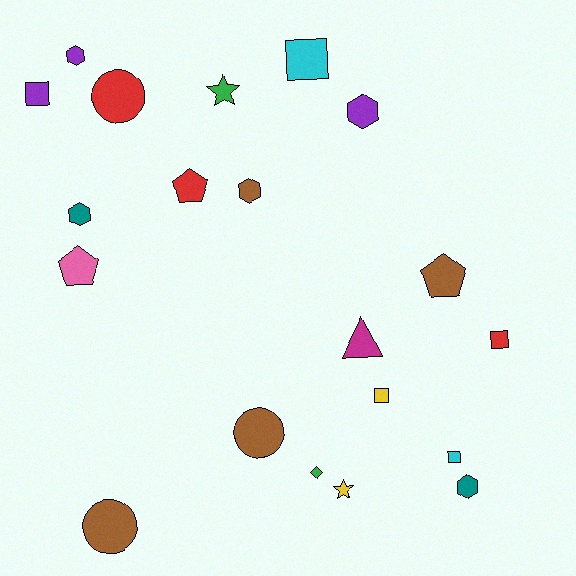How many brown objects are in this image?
There are 4 brown objects.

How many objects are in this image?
There are 20 objects.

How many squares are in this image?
There are 5 squares.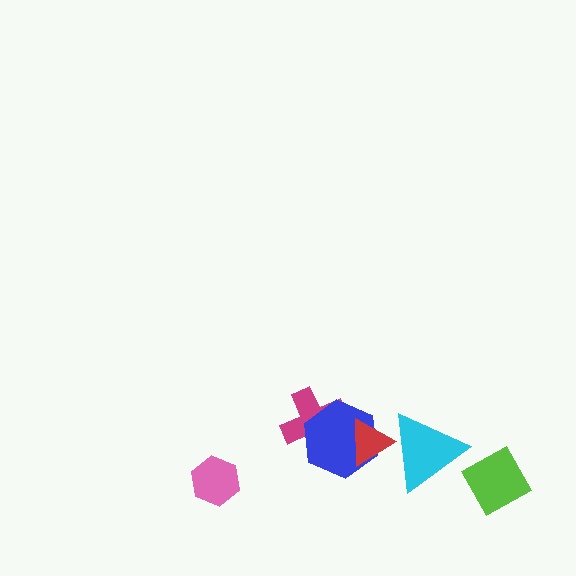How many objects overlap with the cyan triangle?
1 object overlaps with the cyan triangle.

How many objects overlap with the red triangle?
2 objects overlap with the red triangle.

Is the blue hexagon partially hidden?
Yes, it is partially covered by another shape.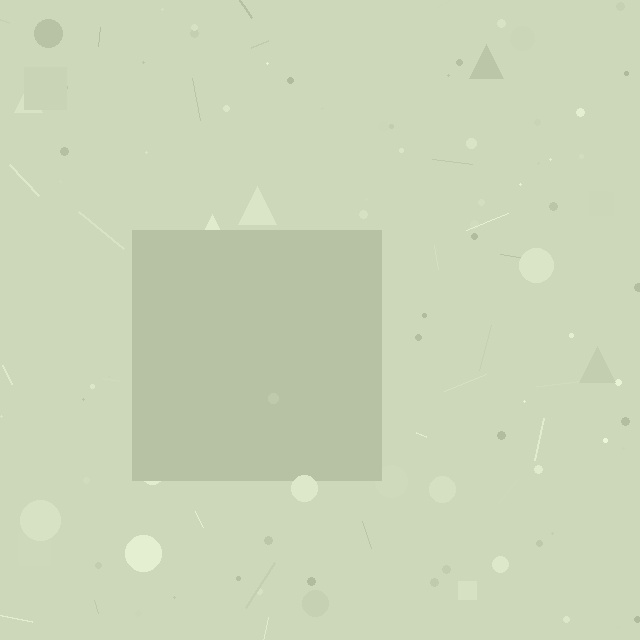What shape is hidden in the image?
A square is hidden in the image.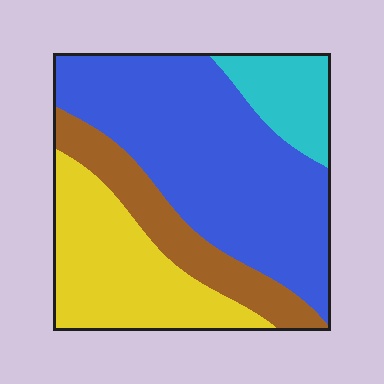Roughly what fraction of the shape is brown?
Brown covers about 15% of the shape.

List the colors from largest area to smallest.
From largest to smallest: blue, yellow, brown, cyan.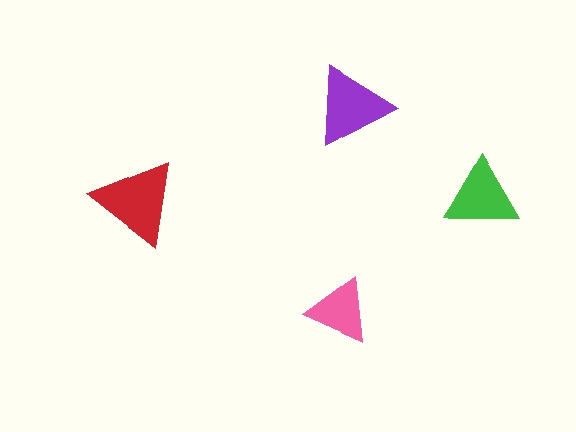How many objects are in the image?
There are 4 objects in the image.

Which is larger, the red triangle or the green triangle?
The red one.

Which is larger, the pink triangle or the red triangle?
The red one.